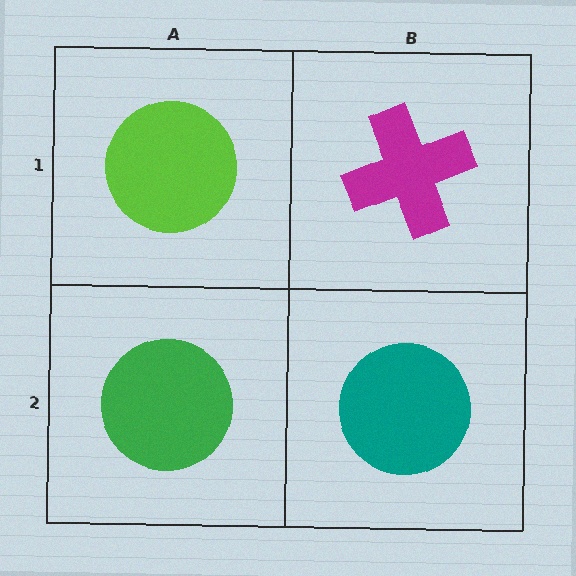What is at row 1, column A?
A lime circle.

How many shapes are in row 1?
2 shapes.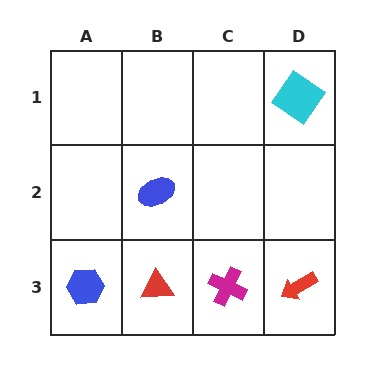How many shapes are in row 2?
1 shape.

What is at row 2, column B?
A blue ellipse.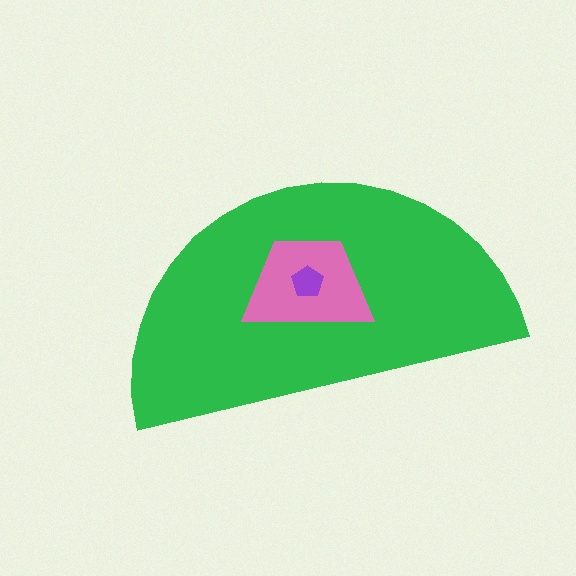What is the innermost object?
The purple pentagon.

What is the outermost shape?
The green semicircle.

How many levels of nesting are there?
3.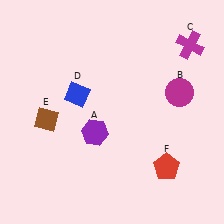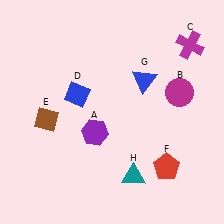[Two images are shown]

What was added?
A blue triangle (G), a teal triangle (H) were added in Image 2.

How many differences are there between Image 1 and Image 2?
There are 2 differences between the two images.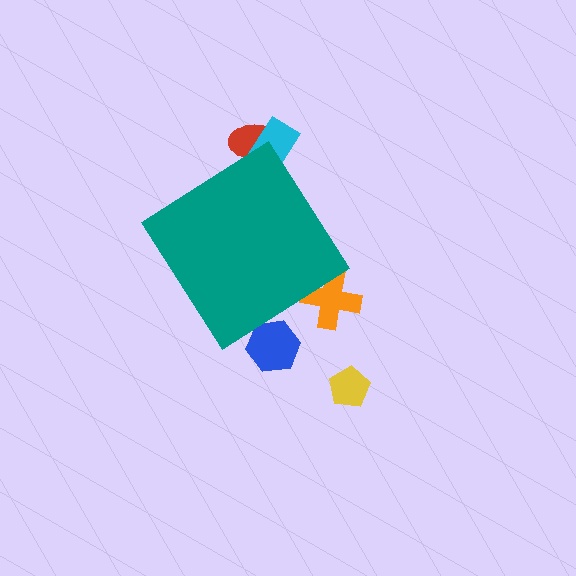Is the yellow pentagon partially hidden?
No, the yellow pentagon is fully visible.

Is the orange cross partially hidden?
Yes, the orange cross is partially hidden behind the teal diamond.